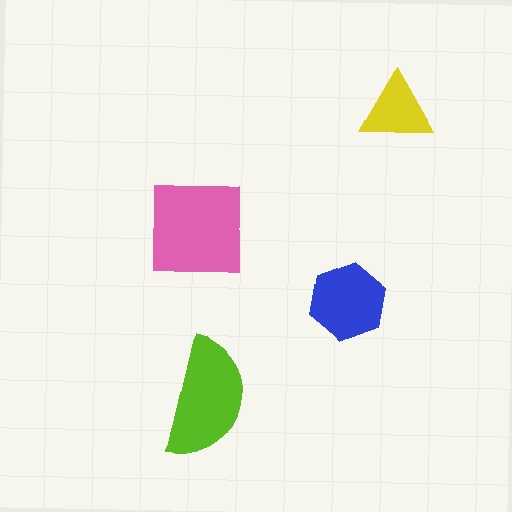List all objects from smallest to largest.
The yellow triangle, the blue hexagon, the lime semicircle, the pink square.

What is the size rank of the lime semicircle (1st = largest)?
2nd.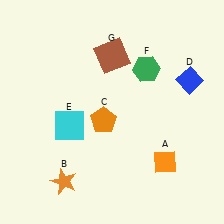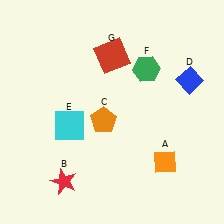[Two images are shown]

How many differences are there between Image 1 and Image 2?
There are 2 differences between the two images.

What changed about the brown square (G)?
In Image 1, G is brown. In Image 2, it changed to red.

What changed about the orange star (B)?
In Image 1, B is orange. In Image 2, it changed to red.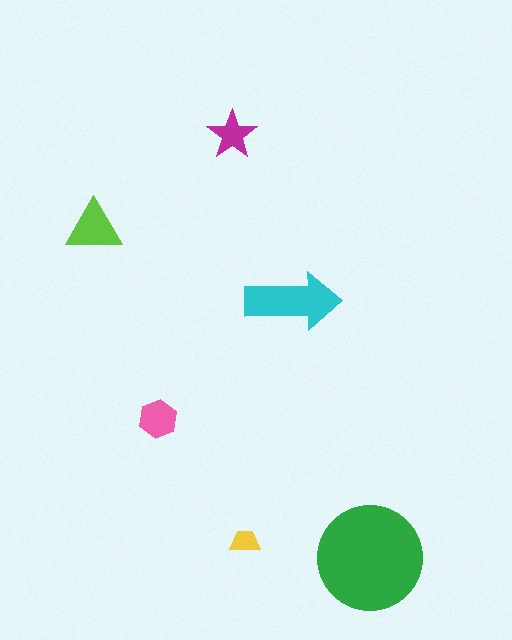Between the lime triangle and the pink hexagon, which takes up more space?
The lime triangle.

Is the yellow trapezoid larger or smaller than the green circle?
Smaller.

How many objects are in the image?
There are 6 objects in the image.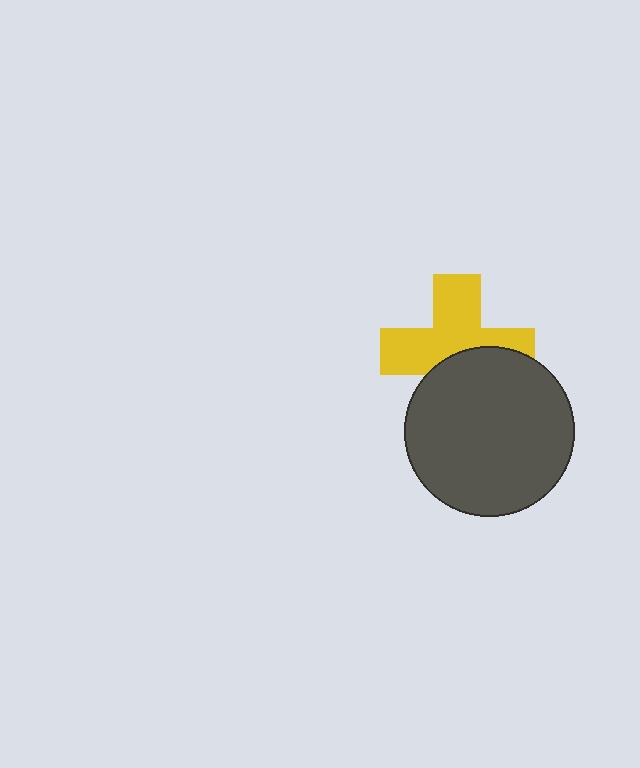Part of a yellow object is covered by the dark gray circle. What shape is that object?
It is a cross.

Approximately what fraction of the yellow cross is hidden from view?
Roughly 40% of the yellow cross is hidden behind the dark gray circle.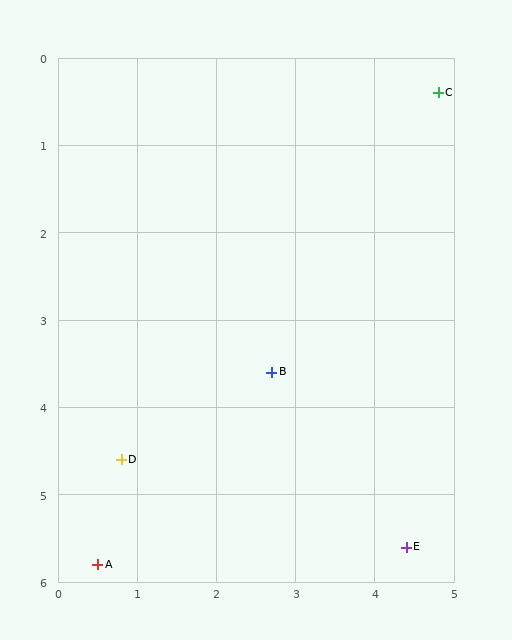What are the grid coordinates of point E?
Point E is at approximately (4.4, 5.6).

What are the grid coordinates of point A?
Point A is at approximately (0.5, 5.8).